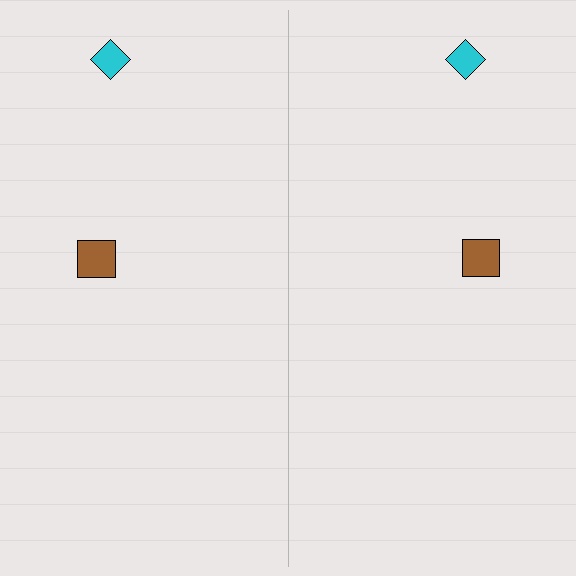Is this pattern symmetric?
Yes, this pattern has bilateral (reflection) symmetry.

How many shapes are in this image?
There are 4 shapes in this image.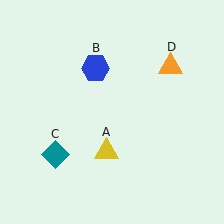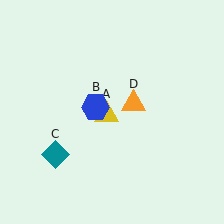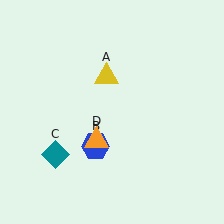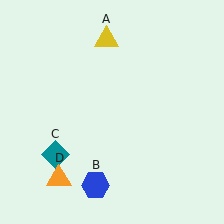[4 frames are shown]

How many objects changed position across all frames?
3 objects changed position: yellow triangle (object A), blue hexagon (object B), orange triangle (object D).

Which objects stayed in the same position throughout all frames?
Teal diamond (object C) remained stationary.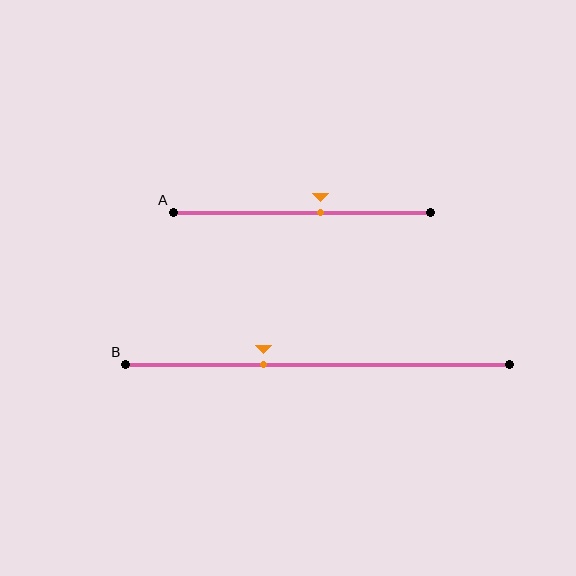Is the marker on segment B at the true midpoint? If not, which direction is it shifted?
No, the marker on segment B is shifted to the left by about 14% of the segment length.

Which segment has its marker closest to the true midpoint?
Segment A has its marker closest to the true midpoint.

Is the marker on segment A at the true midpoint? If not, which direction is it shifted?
No, the marker on segment A is shifted to the right by about 7% of the segment length.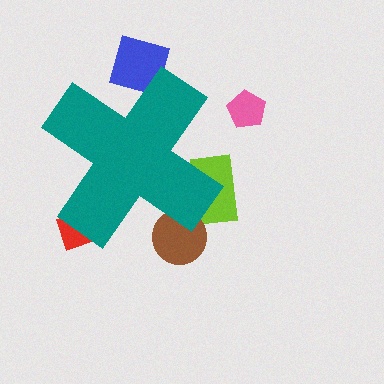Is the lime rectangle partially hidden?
Yes, the lime rectangle is partially hidden behind the teal cross.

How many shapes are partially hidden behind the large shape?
4 shapes are partially hidden.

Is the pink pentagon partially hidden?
No, the pink pentagon is fully visible.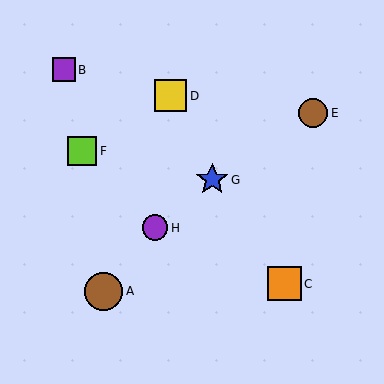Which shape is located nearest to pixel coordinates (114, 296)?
The brown circle (labeled A) at (104, 291) is nearest to that location.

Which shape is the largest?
The brown circle (labeled A) is the largest.